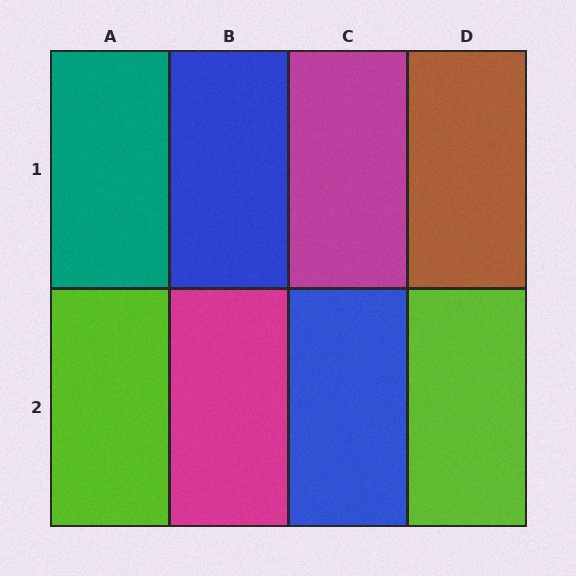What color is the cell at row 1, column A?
Teal.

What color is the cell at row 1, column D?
Brown.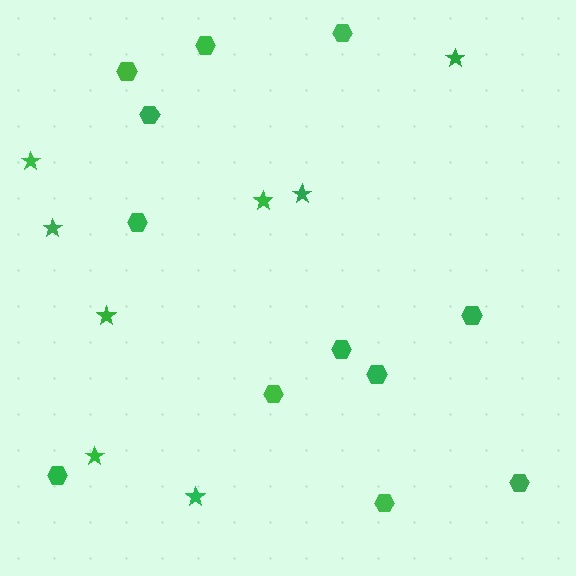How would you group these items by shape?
There are 2 groups: one group of hexagons (12) and one group of stars (8).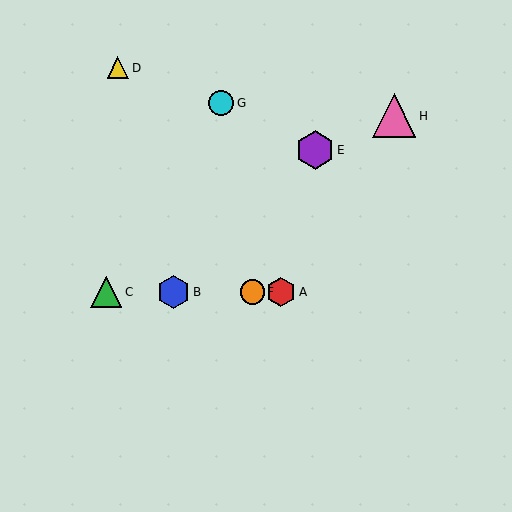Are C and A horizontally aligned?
Yes, both are at y≈292.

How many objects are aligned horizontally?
4 objects (A, B, C, F) are aligned horizontally.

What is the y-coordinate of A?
Object A is at y≈292.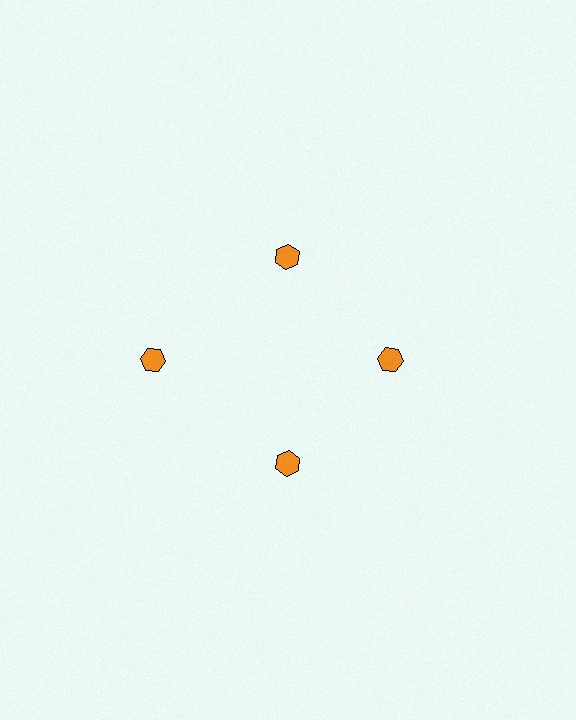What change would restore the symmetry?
The symmetry would be restored by moving it inward, back onto the ring so that all 4 hexagons sit at equal angles and equal distance from the center.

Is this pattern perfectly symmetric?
No. The 4 orange hexagons are arranged in a ring, but one element near the 9 o'clock position is pushed outward from the center, breaking the 4-fold rotational symmetry.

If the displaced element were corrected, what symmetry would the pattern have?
It would have 4-fold rotational symmetry — the pattern would map onto itself every 90 degrees.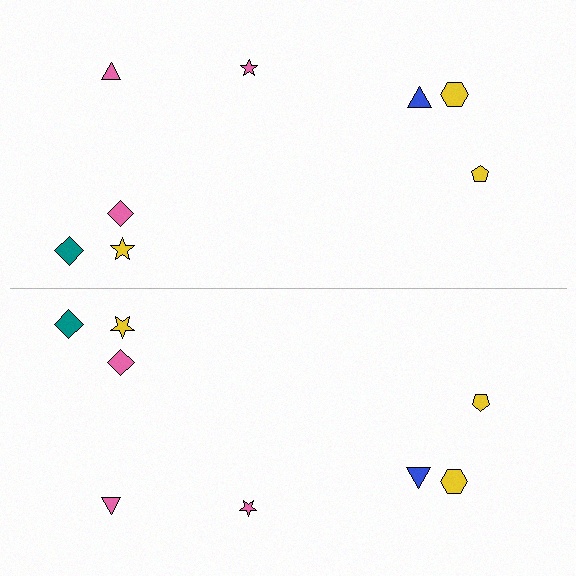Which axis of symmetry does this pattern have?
The pattern has a horizontal axis of symmetry running through the center of the image.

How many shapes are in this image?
There are 16 shapes in this image.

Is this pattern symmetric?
Yes, this pattern has bilateral (reflection) symmetry.